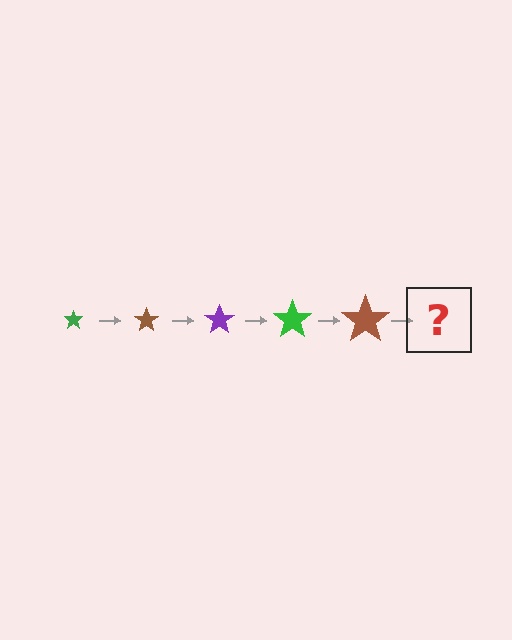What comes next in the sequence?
The next element should be a purple star, larger than the previous one.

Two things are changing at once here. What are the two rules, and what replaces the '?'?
The two rules are that the star grows larger each step and the color cycles through green, brown, and purple. The '?' should be a purple star, larger than the previous one.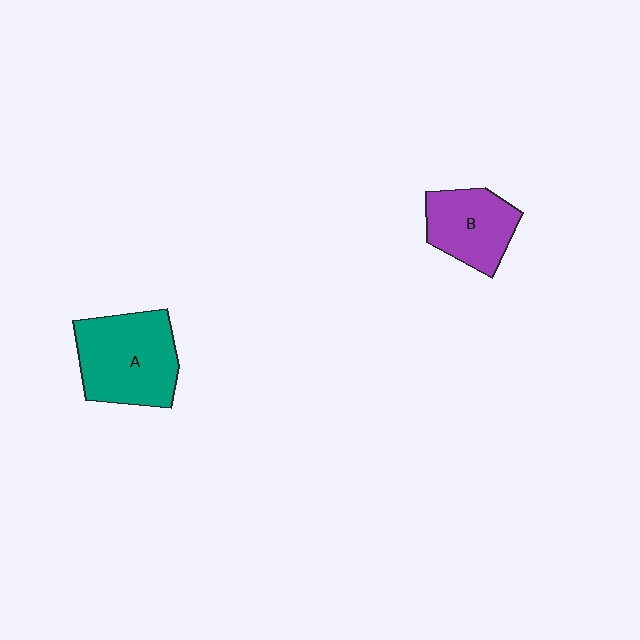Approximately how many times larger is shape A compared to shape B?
Approximately 1.4 times.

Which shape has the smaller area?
Shape B (purple).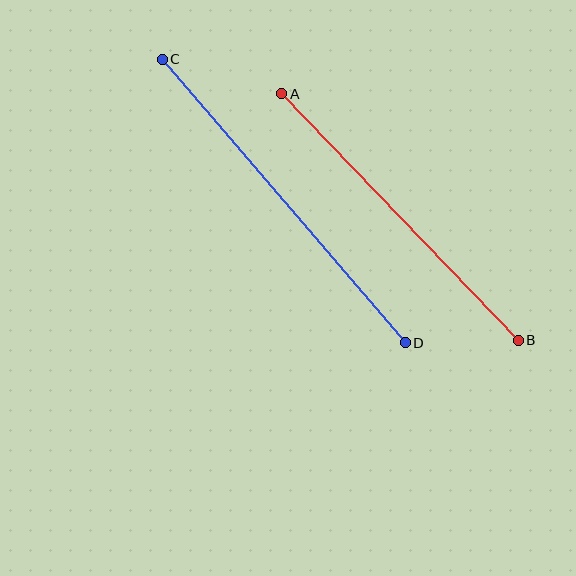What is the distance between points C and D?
The distance is approximately 373 pixels.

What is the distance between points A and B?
The distance is approximately 342 pixels.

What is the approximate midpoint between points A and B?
The midpoint is at approximately (400, 217) pixels.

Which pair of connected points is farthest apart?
Points C and D are farthest apart.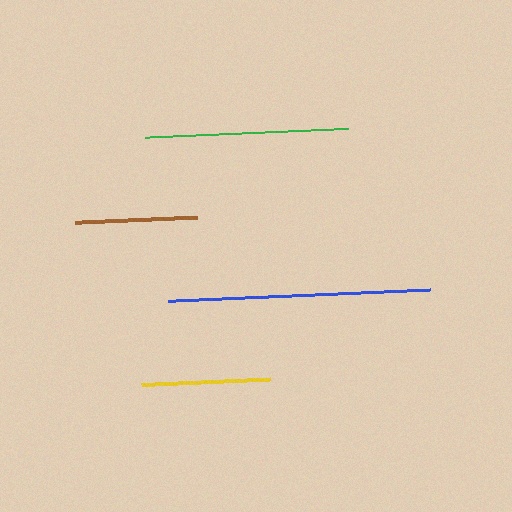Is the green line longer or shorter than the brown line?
The green line is longer than the brown line.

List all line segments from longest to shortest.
From longest to shortest: blue, green, yellow, brown.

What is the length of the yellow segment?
The yellow segment is approximately 129 pixels long.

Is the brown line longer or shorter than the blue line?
The blue line is longer than the brown line.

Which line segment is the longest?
The blue line is the longest at approximately 262 pixels.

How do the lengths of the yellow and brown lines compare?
The yellow and brown lines are approximately the same length.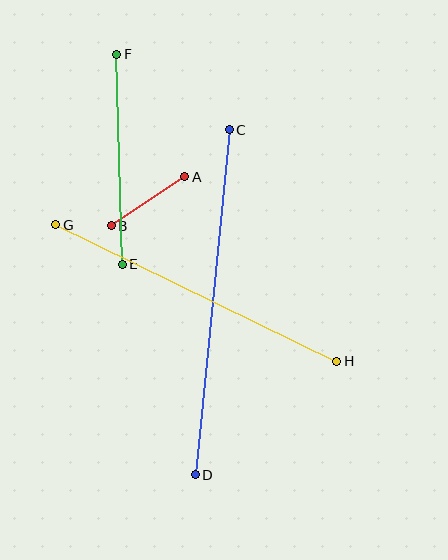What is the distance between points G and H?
The distance is approximately 313 pixels.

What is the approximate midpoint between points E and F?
The midpoint is at approximately (119, 160) pixels.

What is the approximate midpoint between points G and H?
The midpoint is at approximately (196, 293) pixels.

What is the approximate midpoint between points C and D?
The midpoint is at approximately (212, 302) pixels.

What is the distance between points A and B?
The distance is approximately 88 pixels.